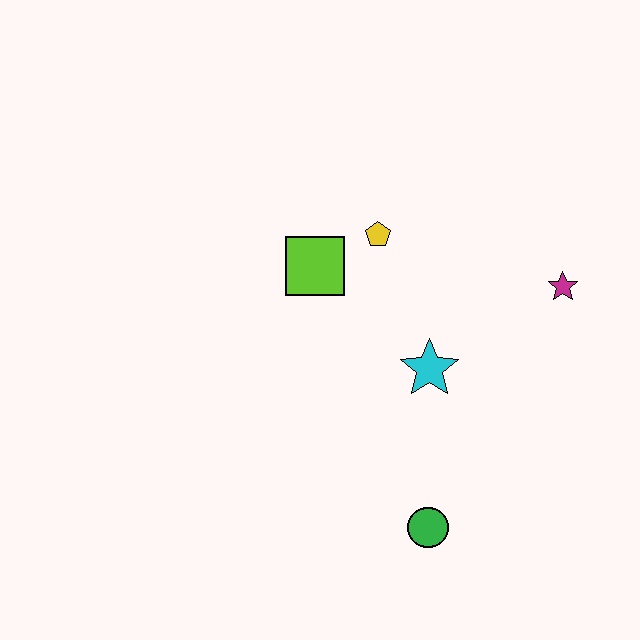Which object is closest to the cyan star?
The yellow pentagon is closest to the cyan star.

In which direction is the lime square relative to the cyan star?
The lime square is to the left of the cyan star.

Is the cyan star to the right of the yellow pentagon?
Yes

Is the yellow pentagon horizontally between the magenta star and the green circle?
No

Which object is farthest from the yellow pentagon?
The green circle is farthest from the yellow pentagon.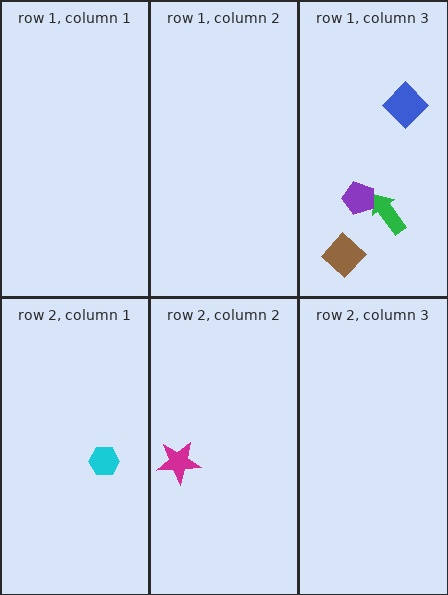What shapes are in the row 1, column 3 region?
The green arrow, the blue diamond, the purple pentagon, the brown diamond.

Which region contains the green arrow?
The row 1, column 3 region.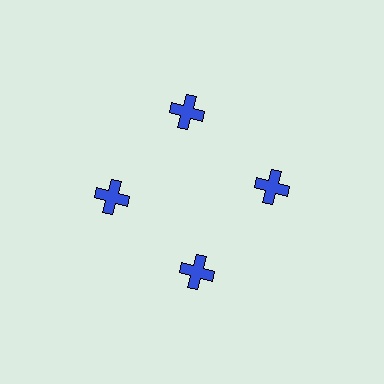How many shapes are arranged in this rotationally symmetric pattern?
There are 4 shapes, arranged in 4 groups of 1.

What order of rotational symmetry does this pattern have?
This pattern has 4-fold rotational symmetry.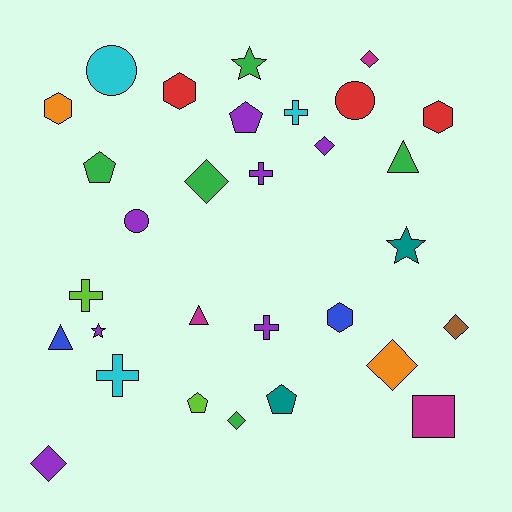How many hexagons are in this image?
There are 4 hexagons.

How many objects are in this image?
There are 30 objects.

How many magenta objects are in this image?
There are 3 magenta objects.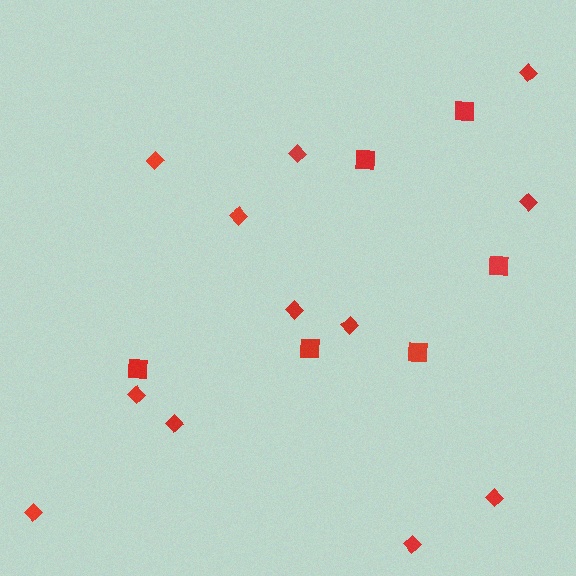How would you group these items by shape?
There are 2 groups: one group of squares (6) and one group of diamonds (12).